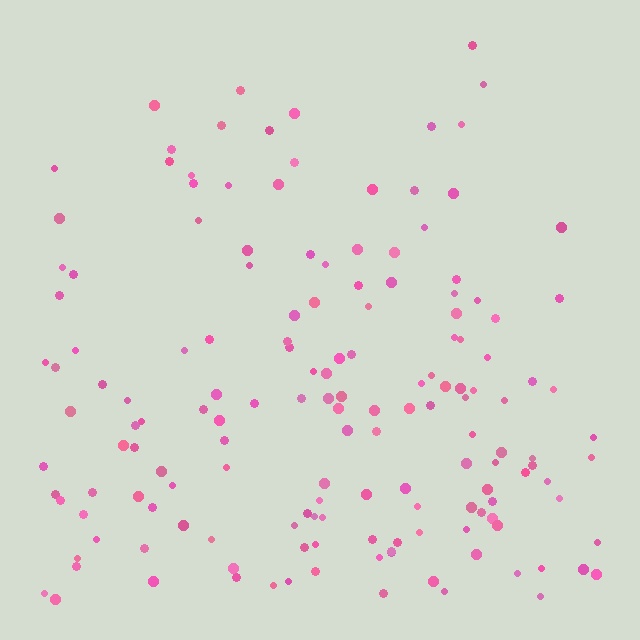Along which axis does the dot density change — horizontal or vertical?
Vertical.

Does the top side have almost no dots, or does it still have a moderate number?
Still a moderate number, just noticeably fewer than the bottom.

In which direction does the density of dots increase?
From top to bottom, with the bottom side densest.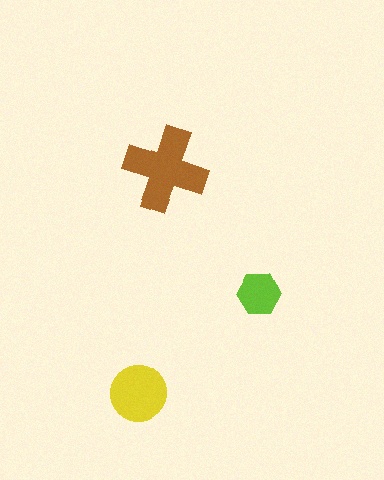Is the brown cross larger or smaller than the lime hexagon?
Larger.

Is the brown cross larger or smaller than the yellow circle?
Larger.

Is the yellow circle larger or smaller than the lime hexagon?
Larger.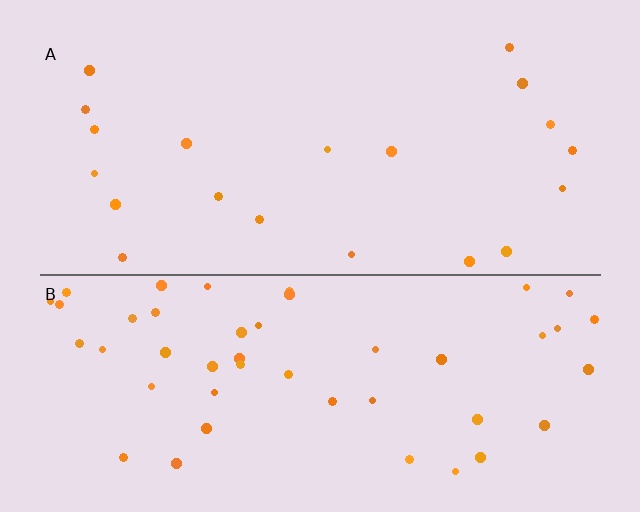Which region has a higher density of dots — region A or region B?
B (the bottom).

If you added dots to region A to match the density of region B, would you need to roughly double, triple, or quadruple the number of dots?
Approximately double.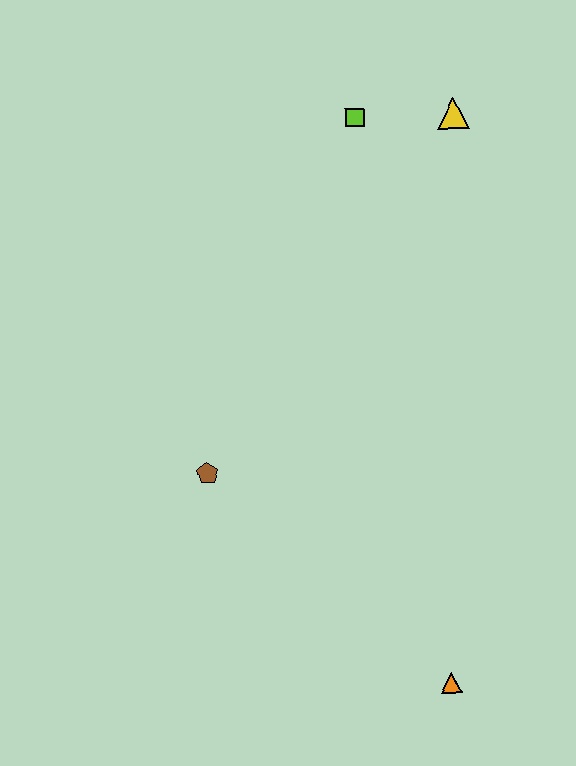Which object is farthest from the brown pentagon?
The yellow triangle is farthest from the brown pentagon.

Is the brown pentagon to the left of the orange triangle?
Yes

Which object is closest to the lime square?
The yellow triangle is closest to the lime square.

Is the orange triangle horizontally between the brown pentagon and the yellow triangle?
Yes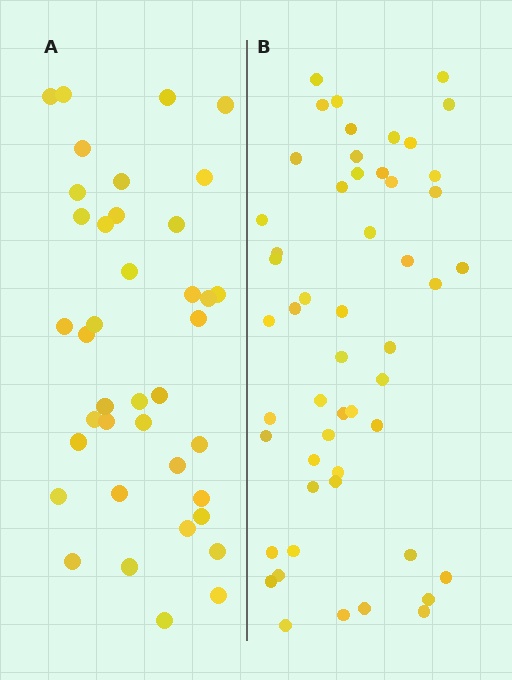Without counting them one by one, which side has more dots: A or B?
Region B (the right region) has more dots.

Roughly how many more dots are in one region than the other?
Region B has approximately 15 more dots than region A.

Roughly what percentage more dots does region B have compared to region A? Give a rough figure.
About 35% more.